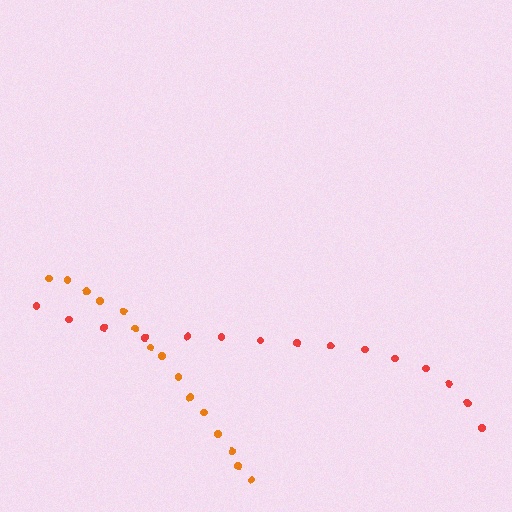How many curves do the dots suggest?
There are 2 distinct paths.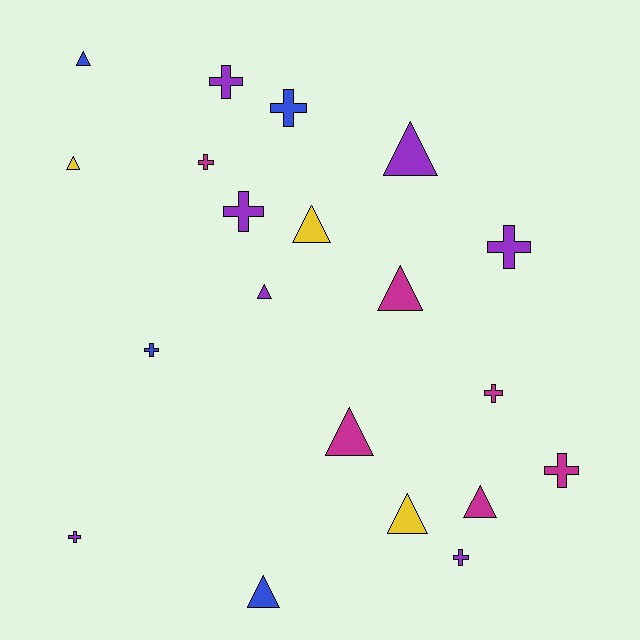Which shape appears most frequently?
Triangle, with 10 objects.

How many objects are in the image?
There are 20 objects.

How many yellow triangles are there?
There are 3 yellow triangles.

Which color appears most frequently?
Purple, with 7 objects.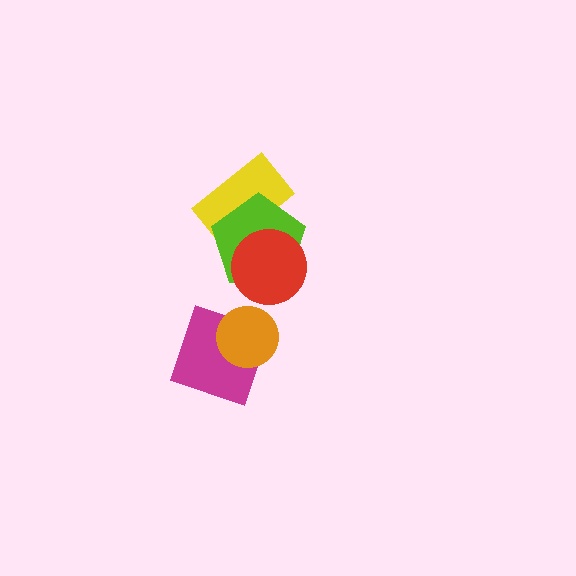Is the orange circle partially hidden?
No, no other shape covers it.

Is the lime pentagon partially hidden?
Yes, it is partially covered by another shape.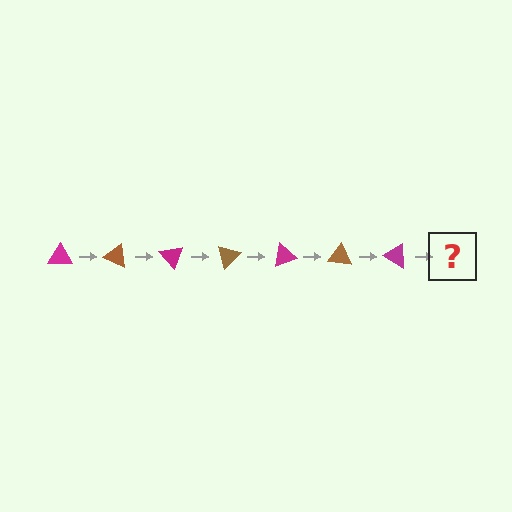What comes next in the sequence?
The next element should be a brown triangle, rotated 175 degrees from the start.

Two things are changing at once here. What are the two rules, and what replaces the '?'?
The two rules are that it rotates 25 degrees each step and the color cycles through magenta and brown. The '?' should be a brown triangle, rotated 175 degrees from the start.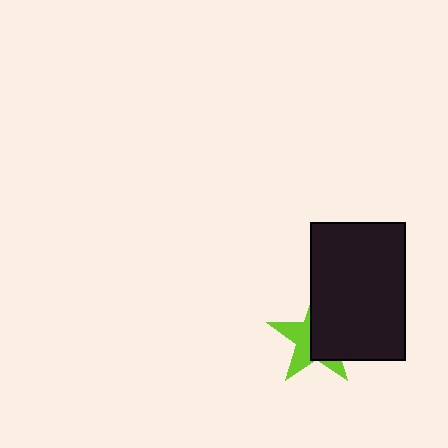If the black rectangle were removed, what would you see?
You would see the complete lime star.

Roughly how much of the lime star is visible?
A small part of it is visible (roughly 43%).